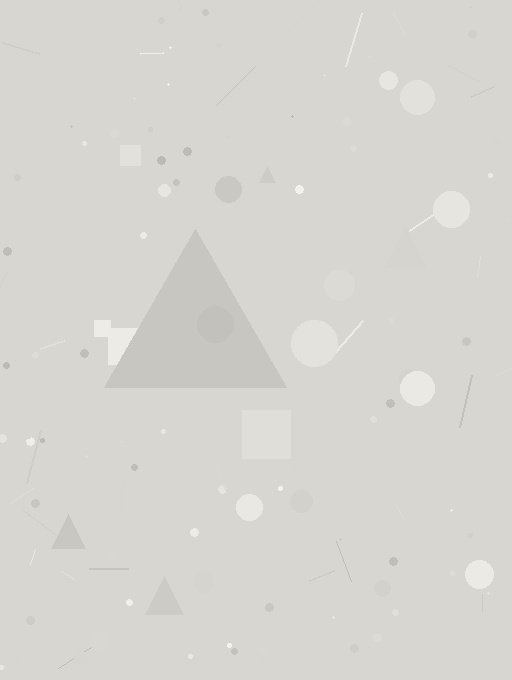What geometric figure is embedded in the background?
A triangle is embedded in the background.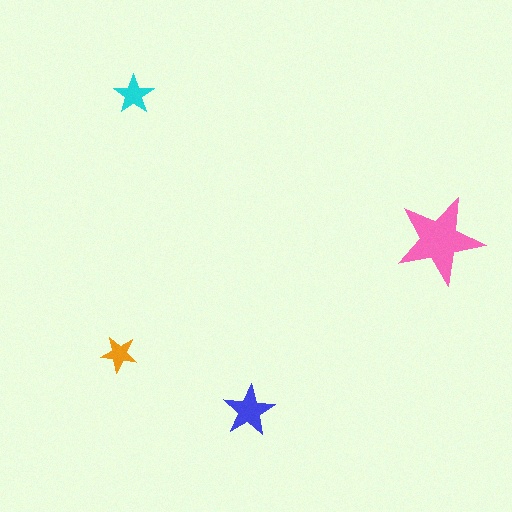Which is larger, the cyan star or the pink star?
The pink one.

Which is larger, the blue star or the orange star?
The blue one.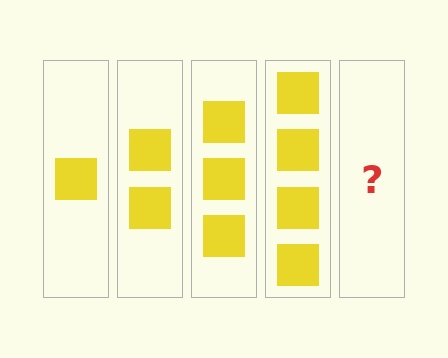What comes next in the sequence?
The next element should be 5 squares.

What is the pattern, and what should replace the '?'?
The pattern is that each step adds one more square. The '?' should be 5 squares.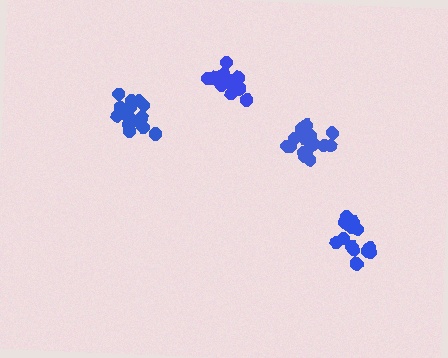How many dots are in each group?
Group 1: 15 dots, Group 2: 17 dots, Group 3: 19 dots, Group 4: 18 dots (69 total).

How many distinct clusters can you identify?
There are 4 distinct clusters.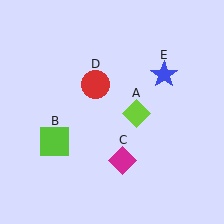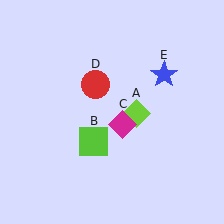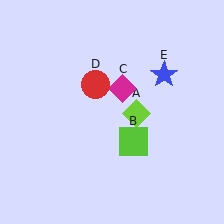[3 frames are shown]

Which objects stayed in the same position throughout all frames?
Lime diamond (object A) and red circle (object D) and blue star (object E) remained stationary.